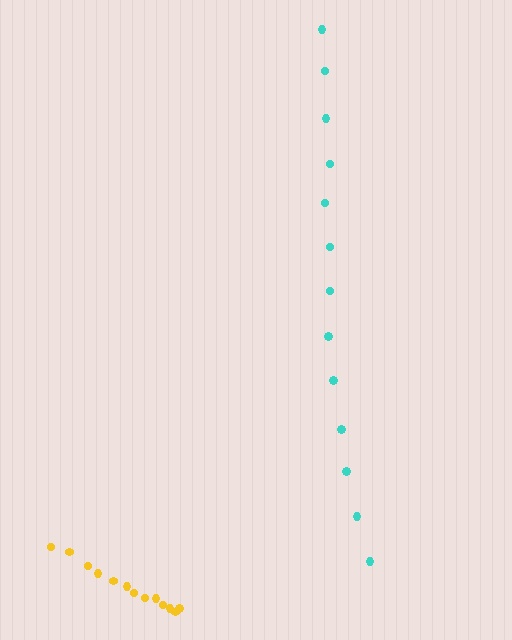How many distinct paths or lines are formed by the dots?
There are 2 distinct paths.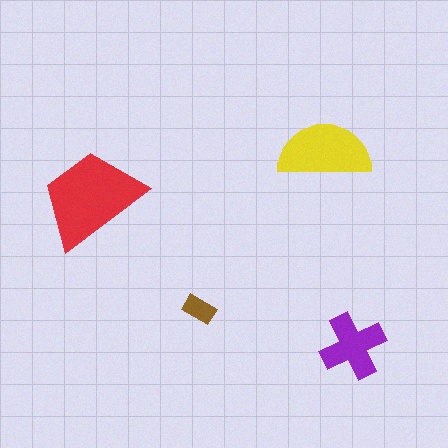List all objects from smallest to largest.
The brown rectangle, the purple cross, the yellow semicircle, the red trapezoid.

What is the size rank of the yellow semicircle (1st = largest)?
2nd.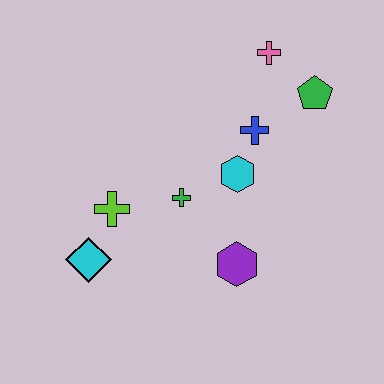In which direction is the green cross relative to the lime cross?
The green cross is to the right of the lime cross.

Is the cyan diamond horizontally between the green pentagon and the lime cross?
No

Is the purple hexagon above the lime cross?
No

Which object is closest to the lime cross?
The cyan diamond is closest to the lime cross.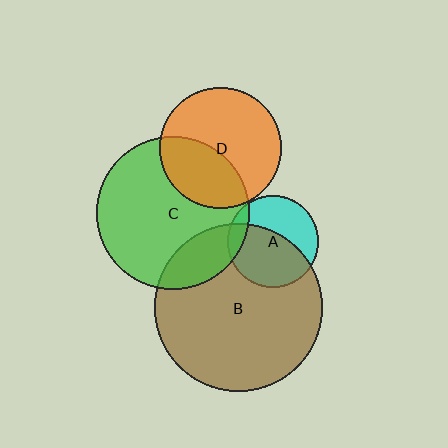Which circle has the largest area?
Circle B (brown).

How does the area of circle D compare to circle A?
Approximately 1.8 times.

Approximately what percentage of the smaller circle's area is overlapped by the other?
Approximately 10%.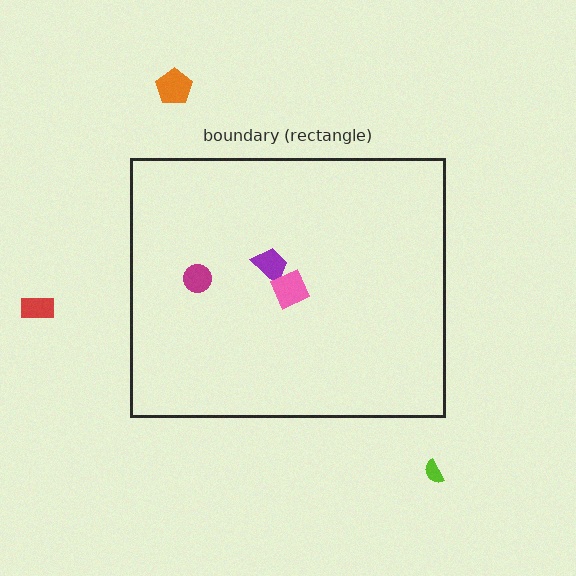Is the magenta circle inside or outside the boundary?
Inside.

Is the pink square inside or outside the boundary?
Inside.